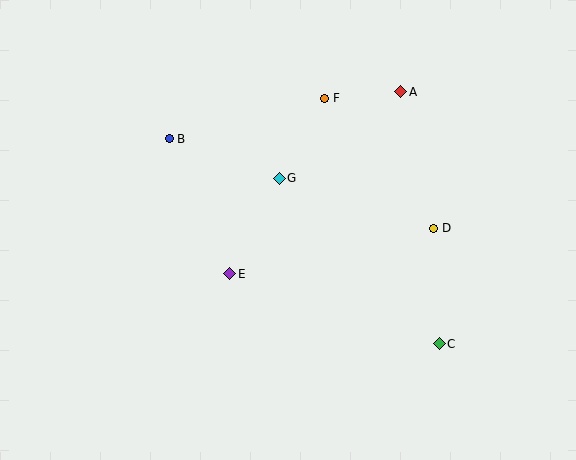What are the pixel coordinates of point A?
Point A is at (401, 92).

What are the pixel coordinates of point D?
Point D is at (434, 228).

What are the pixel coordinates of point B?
Point B is at (169, 139).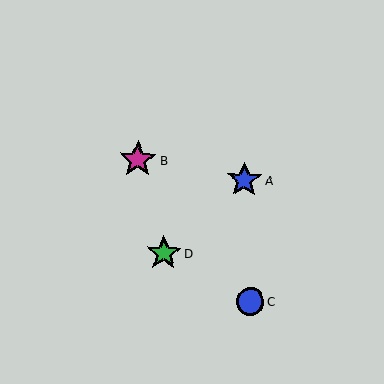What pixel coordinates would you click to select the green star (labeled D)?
Click at (164, 253) to select the green star D.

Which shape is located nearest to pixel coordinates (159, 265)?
The green star (labeled D) at (164, 253) is nearest to that location.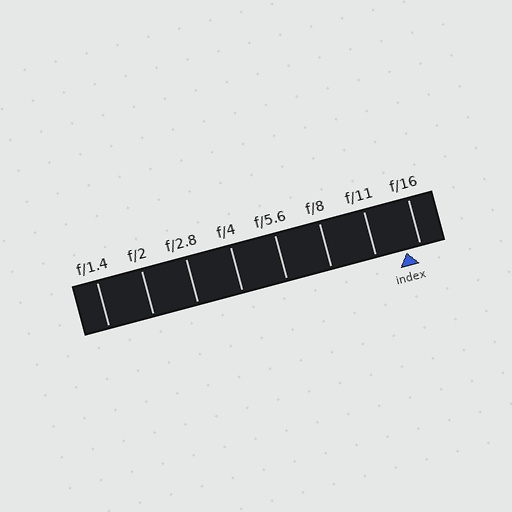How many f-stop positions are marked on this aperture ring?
There are 8 f-stop positions marked.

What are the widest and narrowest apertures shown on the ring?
The widest aperture shown is f/1.4 and the narrowest is f/16.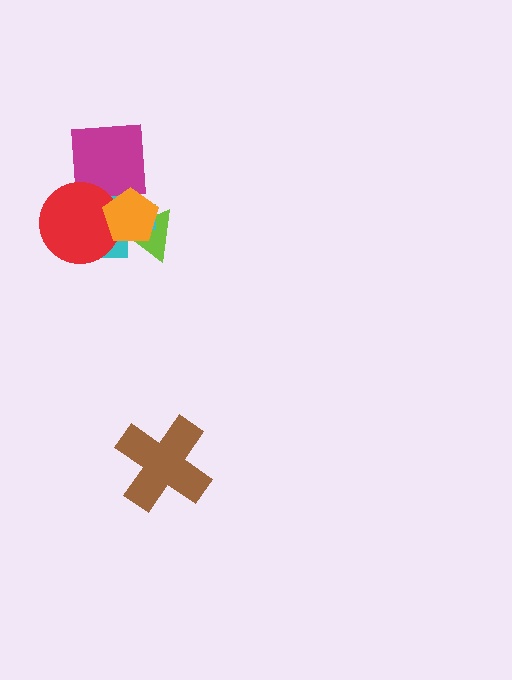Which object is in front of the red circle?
The orange pentagon is in front of the red circle.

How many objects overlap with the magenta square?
3 objects overlap with the magenta square.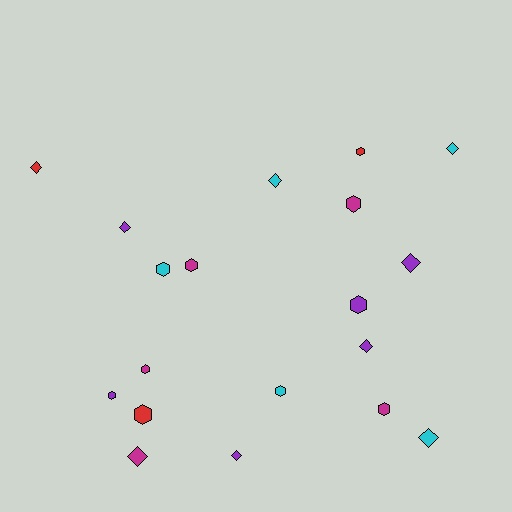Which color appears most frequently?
Purple, with 6 objects.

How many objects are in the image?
There are 19 objects.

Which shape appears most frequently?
Hexagon, with 10 objects.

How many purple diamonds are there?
There are 4 purple diamonds.